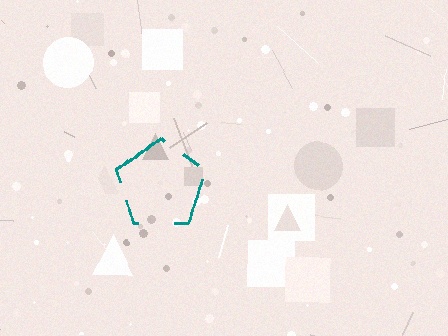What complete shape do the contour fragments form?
The contour fragments form a pentagon.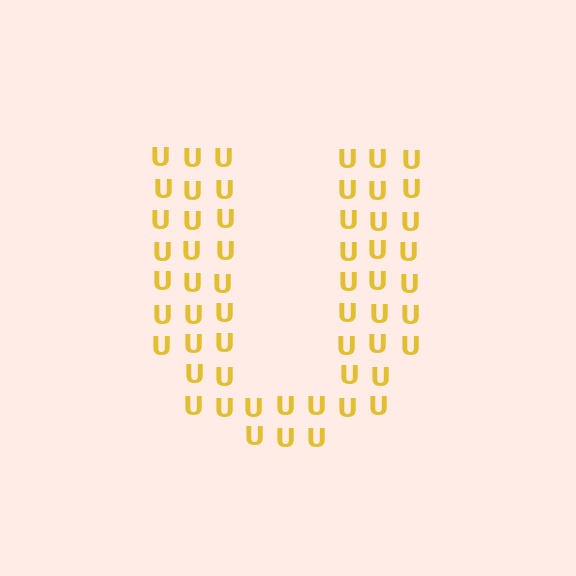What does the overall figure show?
The overall figure shows the letter U.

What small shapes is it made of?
It is made of small letter U's.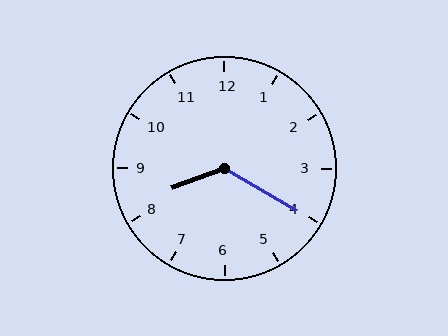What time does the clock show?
8:20.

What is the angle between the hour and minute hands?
Approximately 130 degrees.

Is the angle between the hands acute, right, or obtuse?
It is obtuse.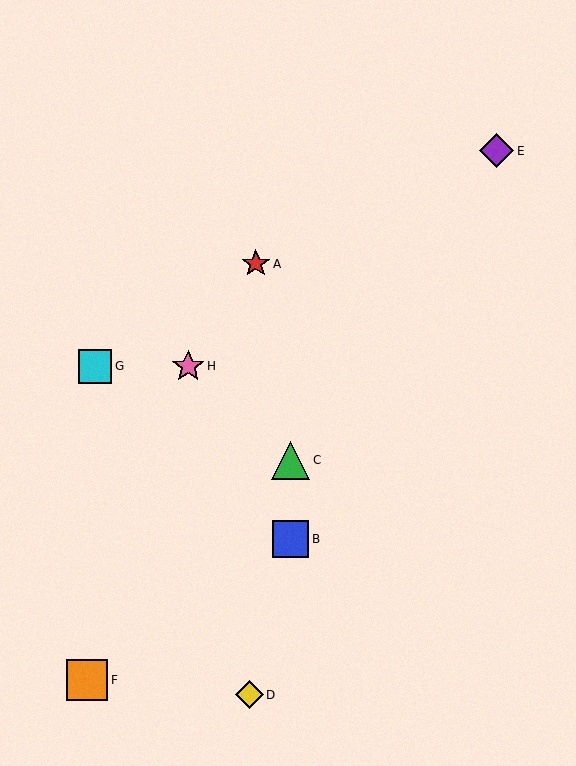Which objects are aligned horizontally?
Objects G, H are aligned horizontally.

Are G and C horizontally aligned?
No, G is at y≈366 and C is at y≈460.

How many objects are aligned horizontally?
2 objects (G, H) are aligned horizontally.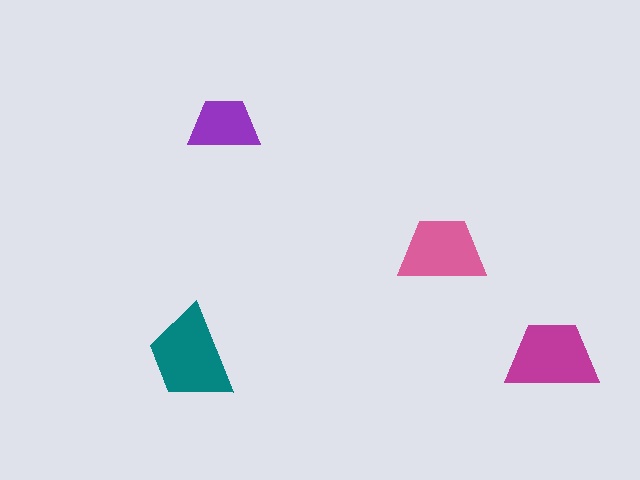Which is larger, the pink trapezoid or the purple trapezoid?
The pink one.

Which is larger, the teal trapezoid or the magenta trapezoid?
The teal one.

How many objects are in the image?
There are 4 objects in the image.